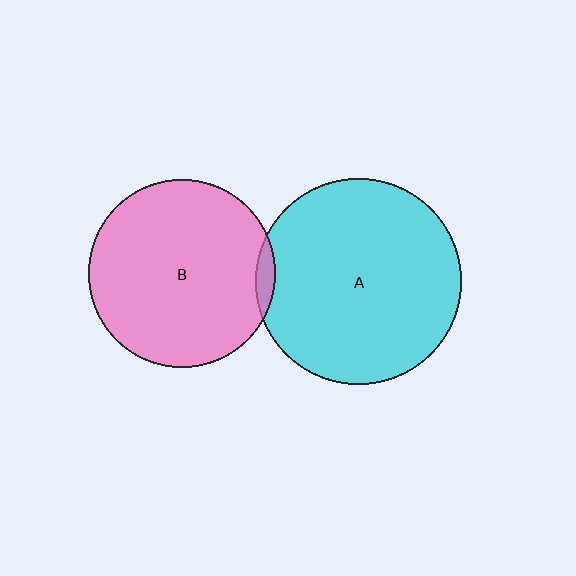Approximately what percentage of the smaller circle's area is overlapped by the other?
Approximately 5%.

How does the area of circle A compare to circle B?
Approximately 1.2 times.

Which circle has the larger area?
Circle A (cyan).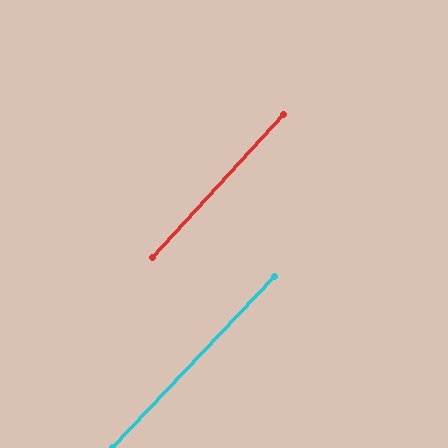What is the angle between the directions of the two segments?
Approximately 1 degree.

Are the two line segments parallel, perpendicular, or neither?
Parallel — their directions differ by only 1.1°.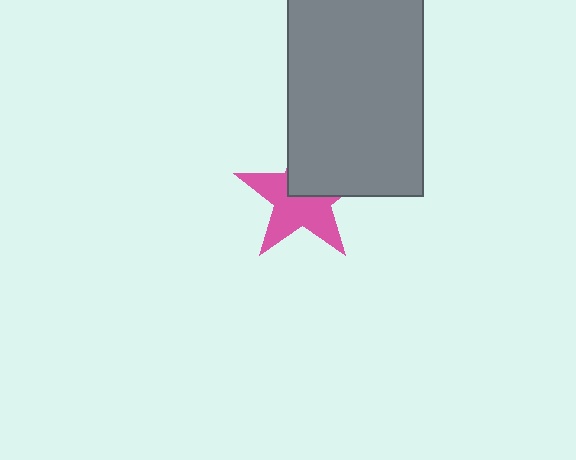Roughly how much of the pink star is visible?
About half of it is visible (roughly 60%).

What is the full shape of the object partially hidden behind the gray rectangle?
The partially hidden object is a pink star.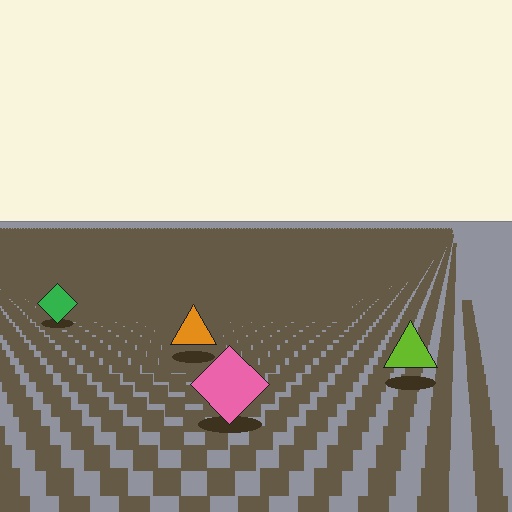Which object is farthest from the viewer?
The green diamond is farthest from the viewer. It appears smaller and the ground texture around it is denser.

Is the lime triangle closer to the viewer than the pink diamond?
No. The pink diamond is closer — you can tell from the texture gradient: the ground texture is coarser near it.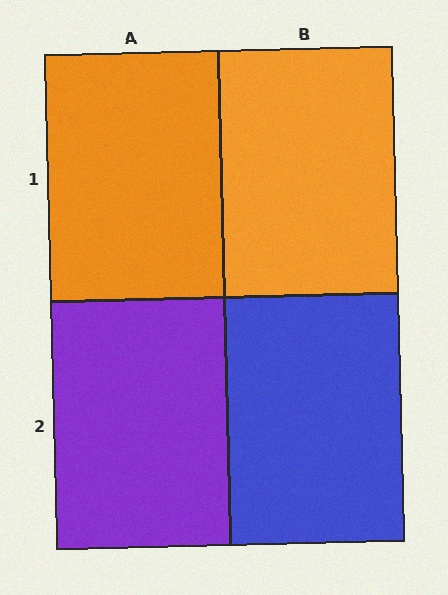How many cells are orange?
2 cells are orange.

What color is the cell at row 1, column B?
Orange.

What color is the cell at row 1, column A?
Orange.